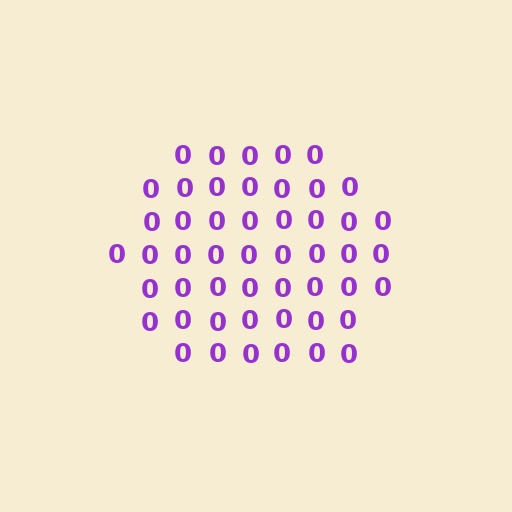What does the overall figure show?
The overall figure shows a hexagon.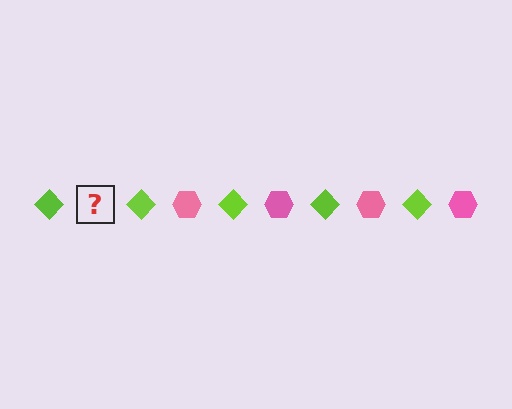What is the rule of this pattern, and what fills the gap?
The rule is that the pattern alternates between lime diamond and pink hexagon. The gap should be filled with a pink hexagon.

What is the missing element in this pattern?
The missing element is a pink hexagon.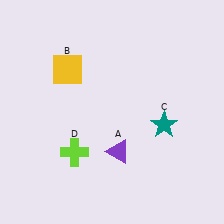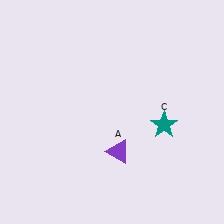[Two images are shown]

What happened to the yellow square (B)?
The yellow square (B) was removed in Image 2. It was in the top-left area of Image 1.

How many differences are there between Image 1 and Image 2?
There are 2 differences between the two images.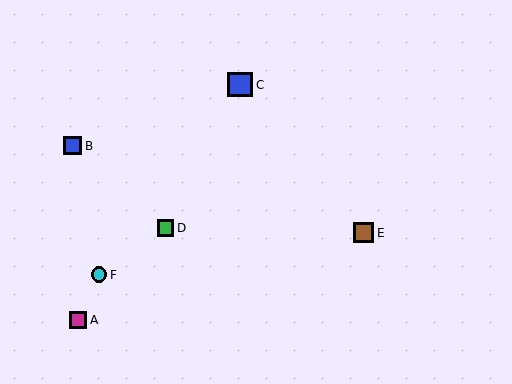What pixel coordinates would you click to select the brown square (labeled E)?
Click at (363, 233) to select the brown square E.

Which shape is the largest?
The blue square (labeled C) is the largest.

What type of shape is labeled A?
Shape A is a magenta square.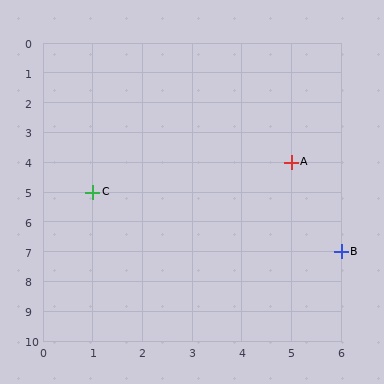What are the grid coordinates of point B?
Point B is at grid coordinates (6, 7).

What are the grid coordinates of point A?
Point A is at grid coordinates (5, 4).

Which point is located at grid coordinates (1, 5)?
Point C is at (1, 5).